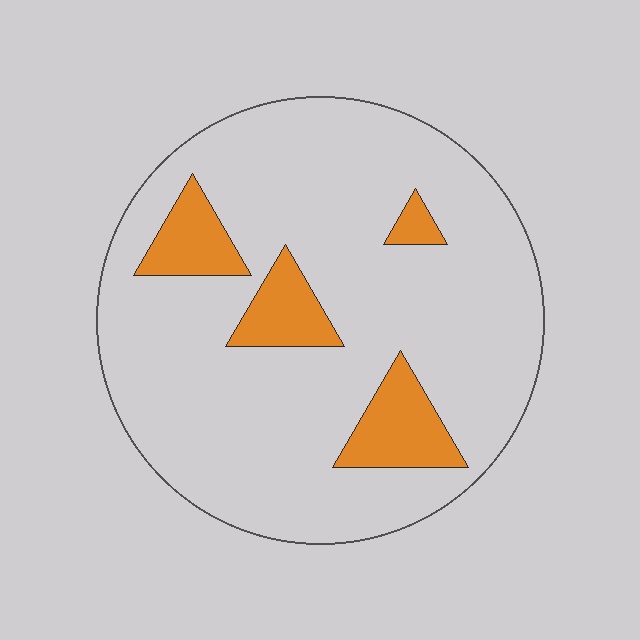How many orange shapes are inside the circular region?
4.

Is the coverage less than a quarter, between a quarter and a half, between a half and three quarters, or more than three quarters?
Less than a quarter.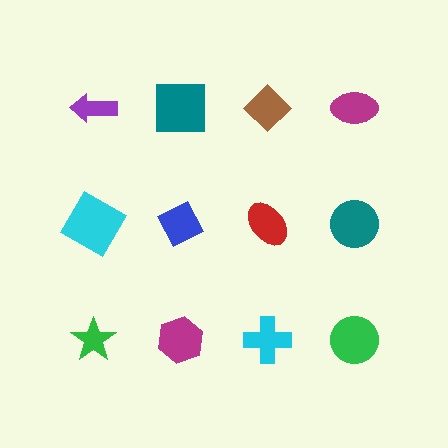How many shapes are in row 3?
4 shapes.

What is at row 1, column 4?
A magenta ellipse.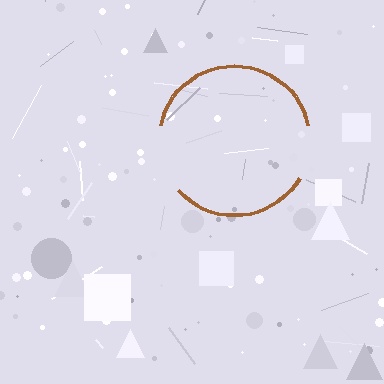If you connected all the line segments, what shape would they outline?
They would outline a circle.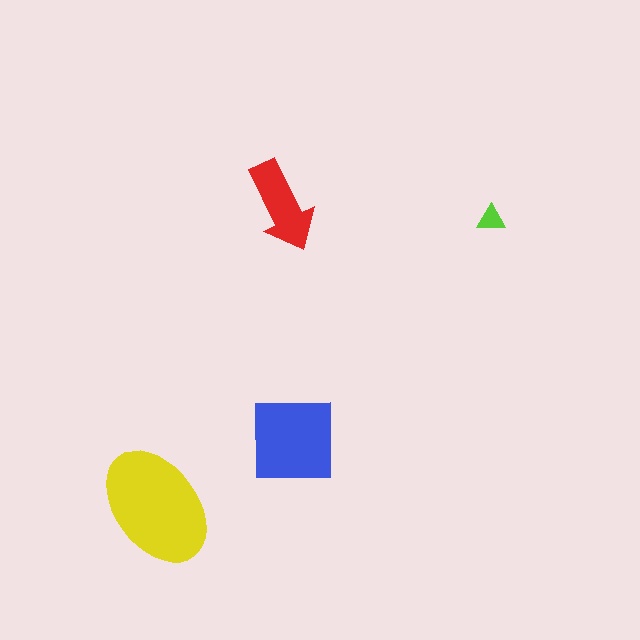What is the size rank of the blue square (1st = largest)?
2nd.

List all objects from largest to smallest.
The yellow ellipse, the blue square, the red arrow, the lime triangle.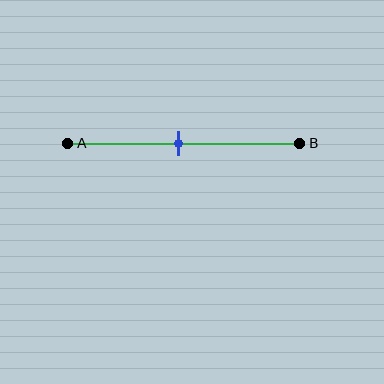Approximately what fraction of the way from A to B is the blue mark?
The blue mark is approximately 50% of the way from A to B.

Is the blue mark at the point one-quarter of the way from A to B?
No, the mark is at about 50% from A, not at the 25% one-quarter point.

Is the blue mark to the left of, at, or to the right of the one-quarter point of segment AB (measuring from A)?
The blue mark is to the right of the one-quarter point of segment AB.